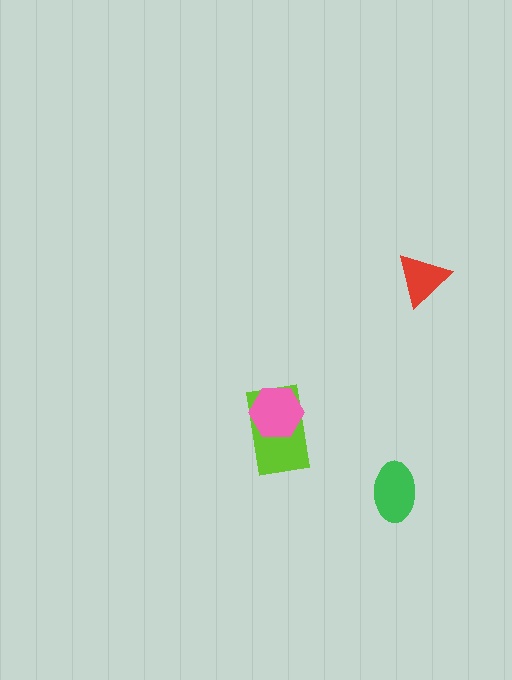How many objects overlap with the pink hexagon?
1 object overlaps with the pink hexagon.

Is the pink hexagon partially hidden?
No, no other shape covers it.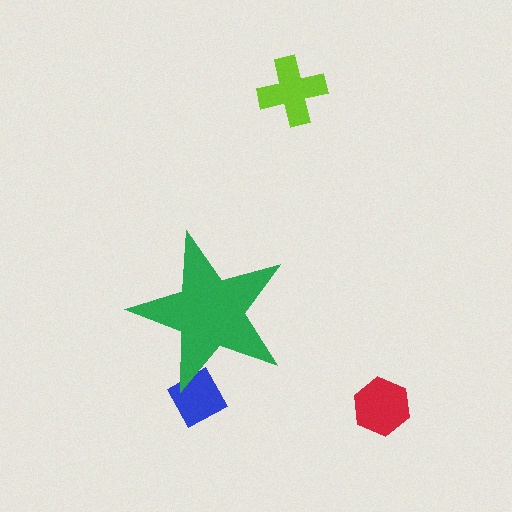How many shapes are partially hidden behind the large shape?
1 shape is partially hidden.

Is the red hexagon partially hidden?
No, the red hexagon is fully visible.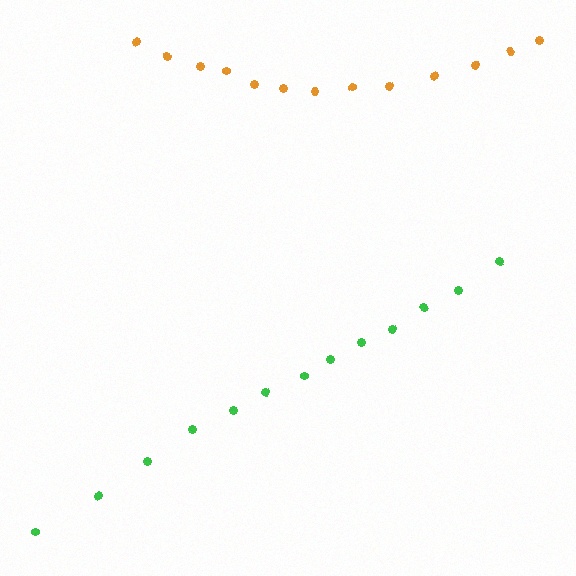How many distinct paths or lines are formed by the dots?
There are 2 distinct paths.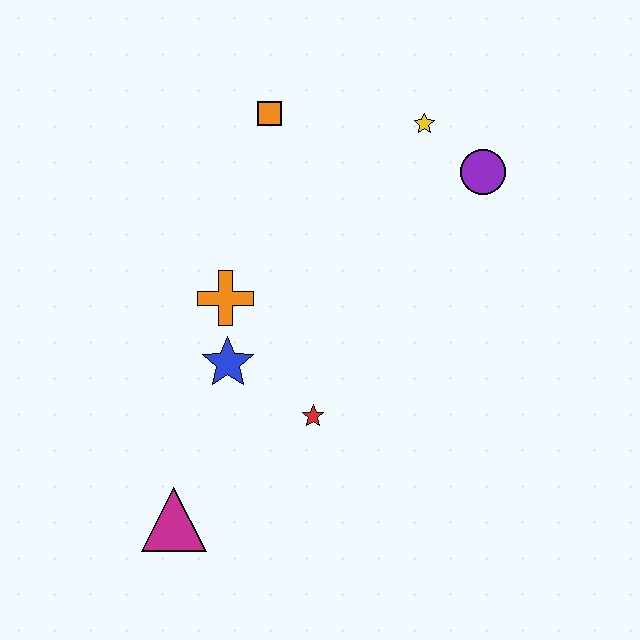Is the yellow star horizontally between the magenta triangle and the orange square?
No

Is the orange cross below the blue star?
No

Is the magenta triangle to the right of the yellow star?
No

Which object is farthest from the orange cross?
The purple circle is farthest from the orange cross.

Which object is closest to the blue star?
The orange cross is closest to the blue star.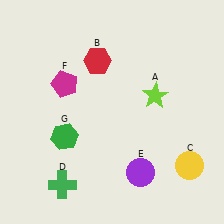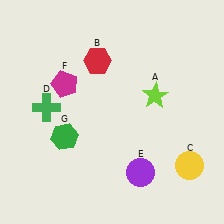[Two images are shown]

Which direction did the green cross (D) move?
The green cross (D) moved up.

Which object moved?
The green cross (D) moved up.